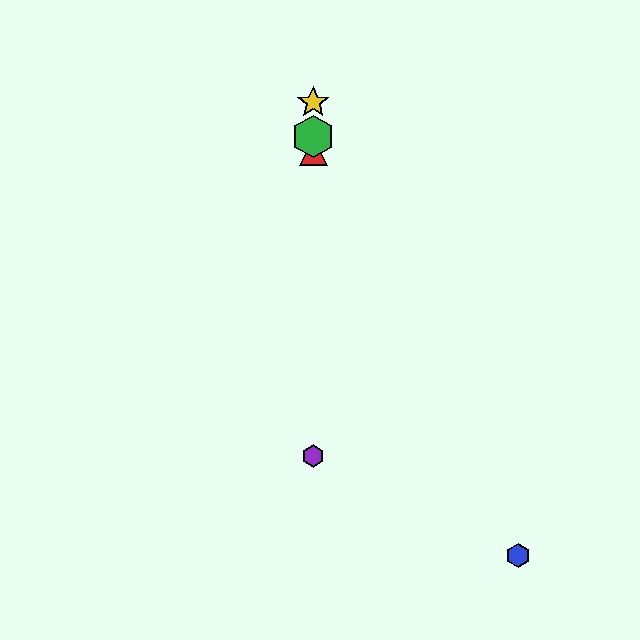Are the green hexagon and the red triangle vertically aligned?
Yes, both are at x≈313.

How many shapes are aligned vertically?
4 shapes (the red triangle, the green hexagon, the yellow star, the purple hexagon) are aligned vertically.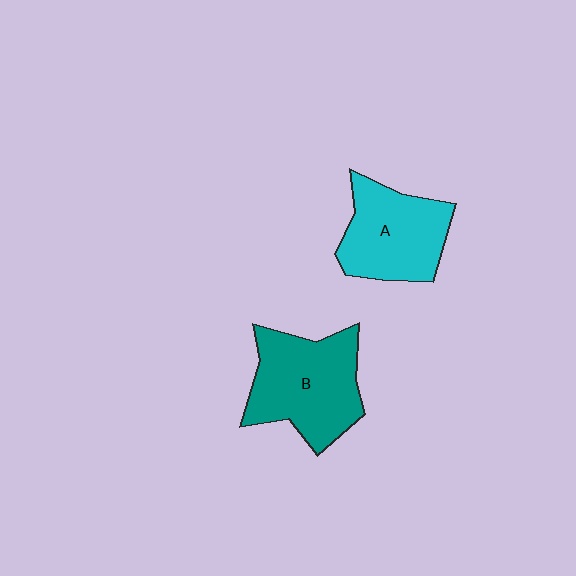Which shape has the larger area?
Shape B (teal).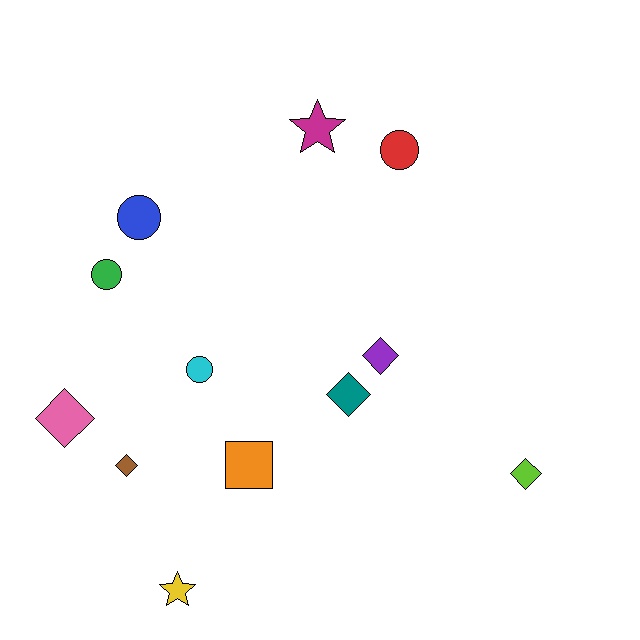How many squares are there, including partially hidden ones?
There is 1 square.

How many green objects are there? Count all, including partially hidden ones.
There is 1 green object.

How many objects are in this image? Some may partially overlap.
There are 12 objects.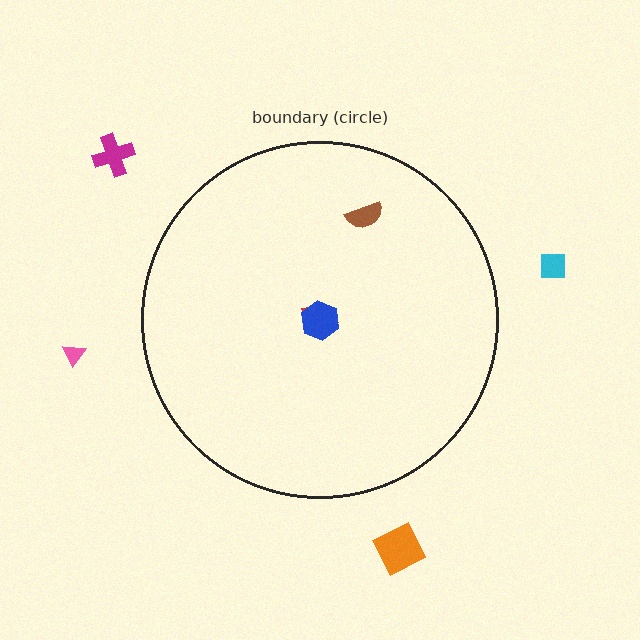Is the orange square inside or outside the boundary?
Outside.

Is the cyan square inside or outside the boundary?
Outside.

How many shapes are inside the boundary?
3 inside, 4 outside.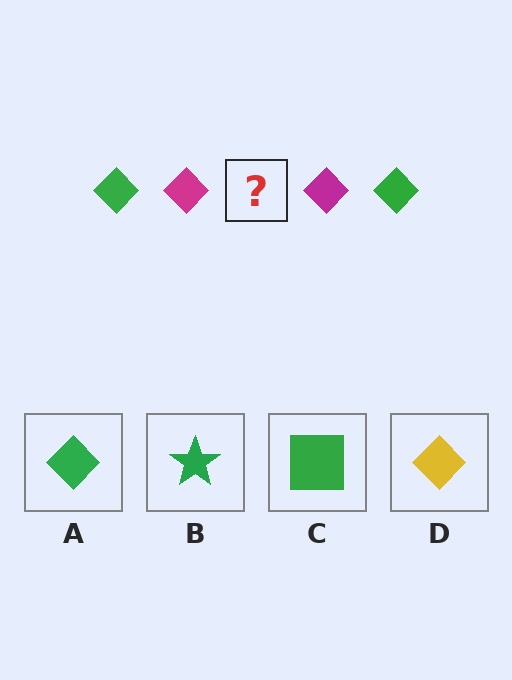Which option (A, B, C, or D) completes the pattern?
A.